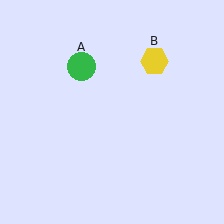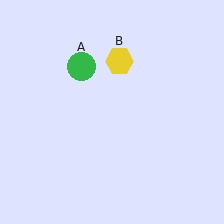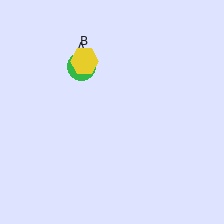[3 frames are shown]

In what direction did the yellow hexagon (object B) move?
The yellow hexagon (object B) moved left.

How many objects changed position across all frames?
1 object changed position: yellow hexagon (object B).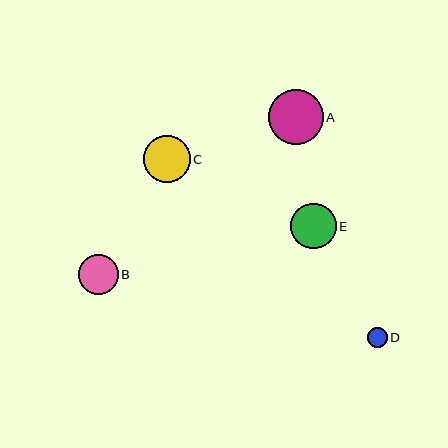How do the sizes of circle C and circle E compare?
Circle C and circle E are approximately the same size.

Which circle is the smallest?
Circle D is the smallest with a size of approximately 20 pixels.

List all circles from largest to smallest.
From largest to smallest: A, C, E, B, D.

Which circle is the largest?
Circle A is the largest with a size of approximately 55 pixels.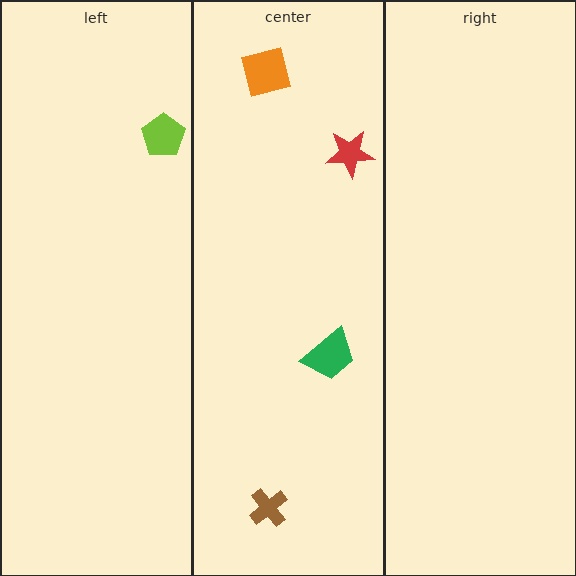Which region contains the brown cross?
The center region.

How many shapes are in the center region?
4.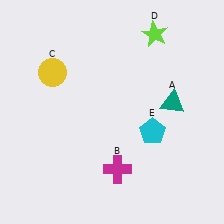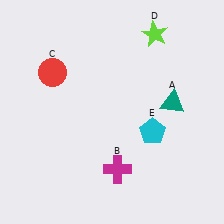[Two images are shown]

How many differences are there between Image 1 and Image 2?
There is 1 difference between the two images.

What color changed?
The circle (C) changed from yellow in Image 1 to red in Image 2.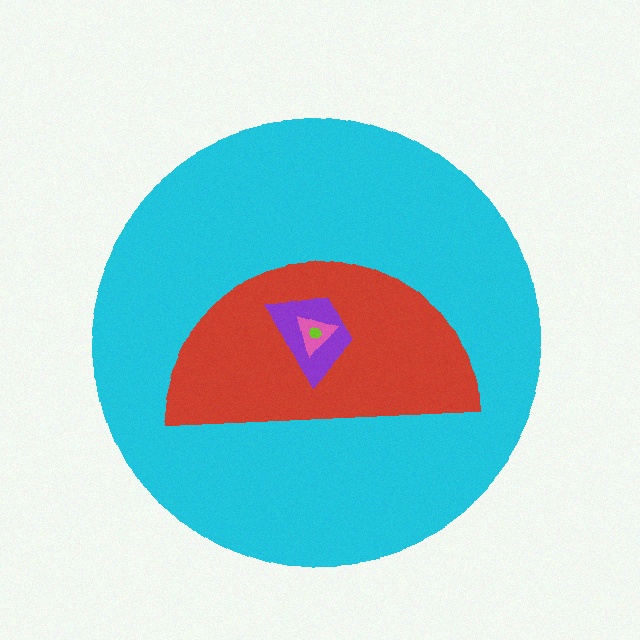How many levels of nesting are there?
5.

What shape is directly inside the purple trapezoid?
The pink triangle.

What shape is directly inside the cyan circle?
The red semicircle.